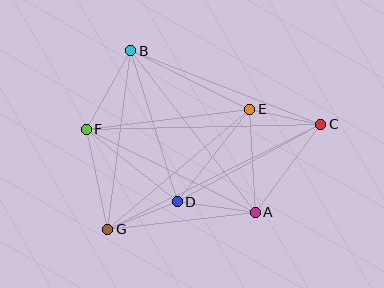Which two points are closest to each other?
Points C and E are closest to each other.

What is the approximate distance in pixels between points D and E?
The distance between D and E is approximately 118 pixels.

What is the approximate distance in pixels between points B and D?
The distance between B and D is approximately 158 pixels.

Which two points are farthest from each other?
Points C and G are farthest from each other.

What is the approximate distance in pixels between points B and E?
The distance between B and E is approximately 133 pixels.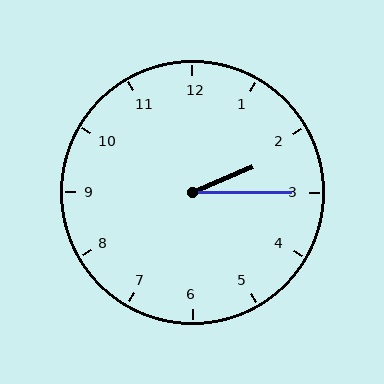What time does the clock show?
2:15.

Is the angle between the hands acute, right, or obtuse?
It is acute.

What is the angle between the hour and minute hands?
Approximately 22 degrees.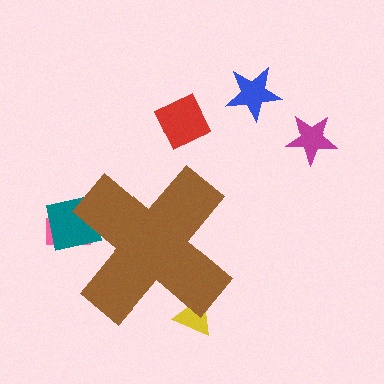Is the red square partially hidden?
No, the red square is fully visible.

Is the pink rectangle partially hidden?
Yes, the pink rectangle is partially hidden behind the brown cross.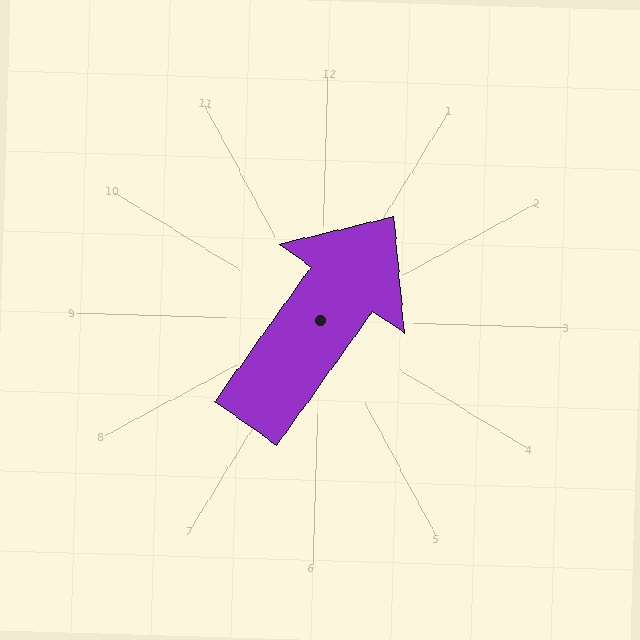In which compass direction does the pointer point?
Northeast.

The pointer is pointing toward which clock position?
Roughly 1 o'clock.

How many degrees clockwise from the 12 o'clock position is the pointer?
Approximately 34 degrees.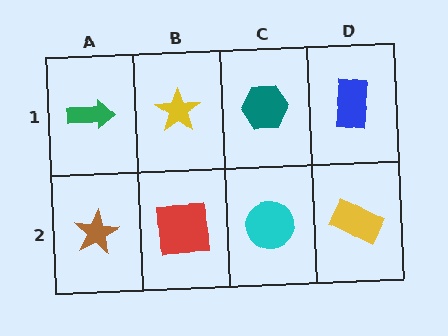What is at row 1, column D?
A blue rectangle.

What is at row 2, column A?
A brown star.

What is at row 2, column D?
A yellow rectangle.